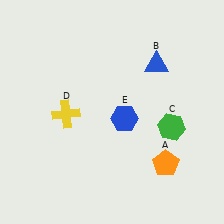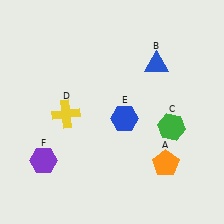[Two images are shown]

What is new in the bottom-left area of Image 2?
A purple hexagon (F) was added in the bottom-left area of Image 2.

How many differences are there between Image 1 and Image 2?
There is 1 difference between the two images.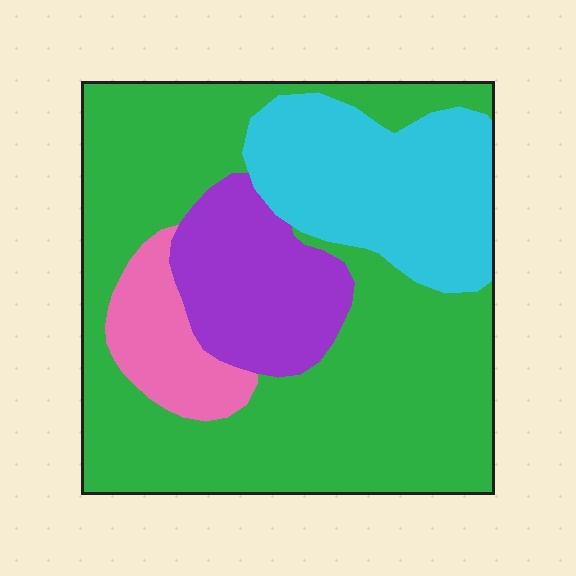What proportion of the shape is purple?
Purple takes up about one eighth (1/8) of the shape.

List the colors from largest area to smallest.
From largest to smallest: green, cyan, purple, pink.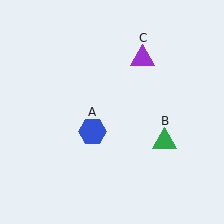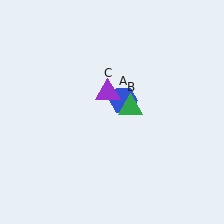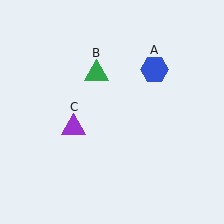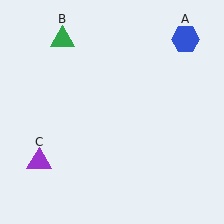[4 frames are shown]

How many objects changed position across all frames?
3 objects changed position: blue hexagon (object A), green triangle (object B), purple triangle (object C).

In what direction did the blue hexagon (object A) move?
The blue hexagon (object A) moved up and to the right.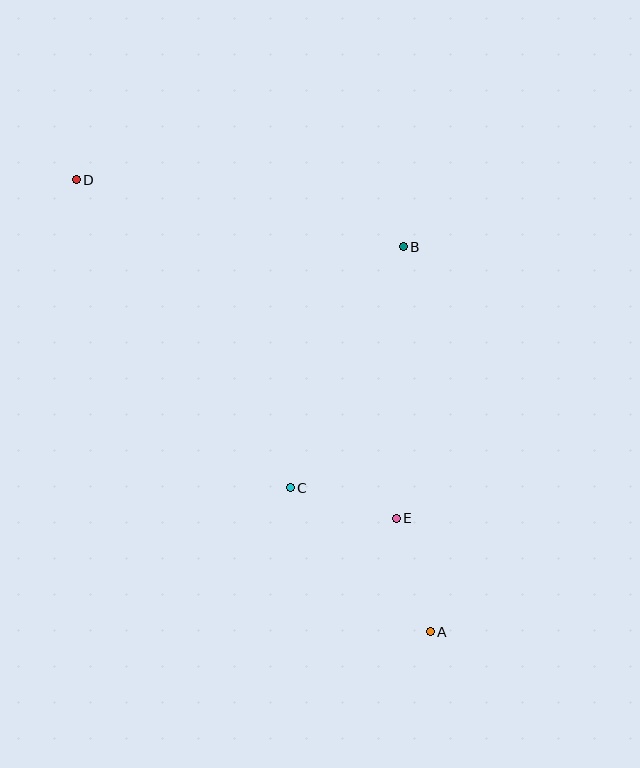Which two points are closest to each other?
Points C and E are closest to each other.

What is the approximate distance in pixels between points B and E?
The distance between B and E is approximately 272 pixels.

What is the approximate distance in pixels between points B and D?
The distance between B and D is approximately 334 pixels.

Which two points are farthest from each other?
Points A and D are farthest from each other.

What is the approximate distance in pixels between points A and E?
The distance between A and E is approximately 119 pixels.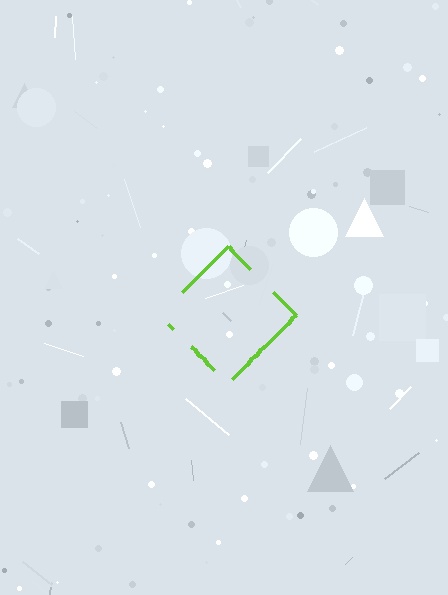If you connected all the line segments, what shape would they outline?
They would outline a diamond.